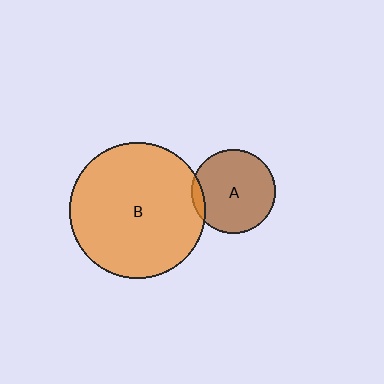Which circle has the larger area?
Circle B (orange).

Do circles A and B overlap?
Yes.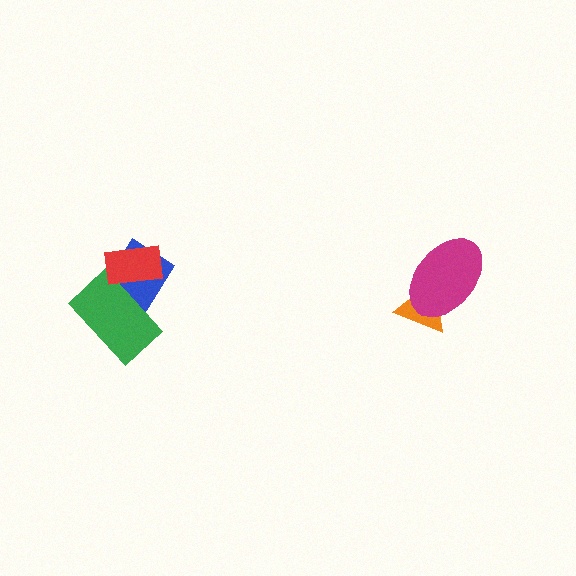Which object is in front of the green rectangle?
The red rectangle is in front of the green rectangle.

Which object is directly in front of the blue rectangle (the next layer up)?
The green rectangle is directly in front of the blue rectangle.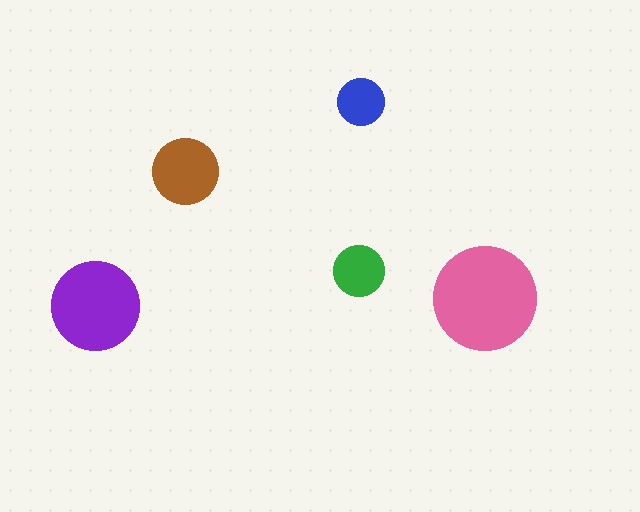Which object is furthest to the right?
The pink circle is rightmost.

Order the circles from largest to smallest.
the pink one, the purple one, the brown one, the green one, the blue one.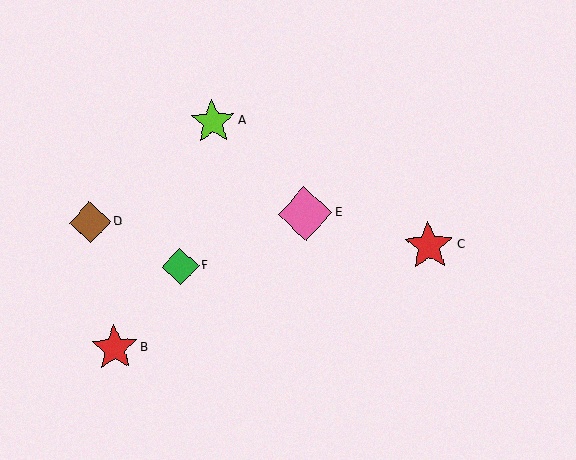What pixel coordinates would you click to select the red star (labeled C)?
Click at (429, 246) to select the red star C.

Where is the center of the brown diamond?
The center of the brown diamond is at (90, 222).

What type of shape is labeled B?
Shape B is a red star.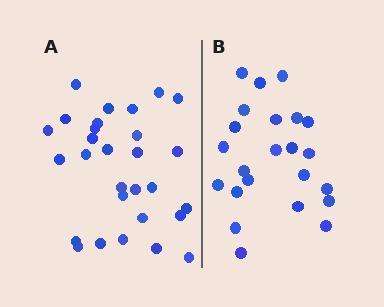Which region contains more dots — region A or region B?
Region A (the left region) has more dots.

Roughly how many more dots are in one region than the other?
Region A has about 6 more dots than region B.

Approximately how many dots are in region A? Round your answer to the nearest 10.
About 30 dots. (The exact count is 29, which rounds to 30.)